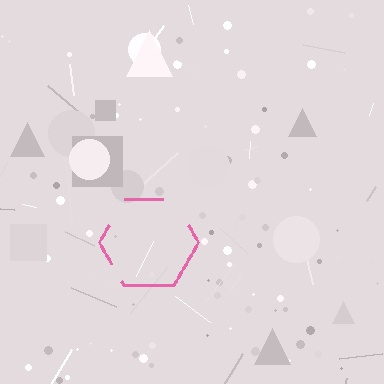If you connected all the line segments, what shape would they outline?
They would outline a hexagon.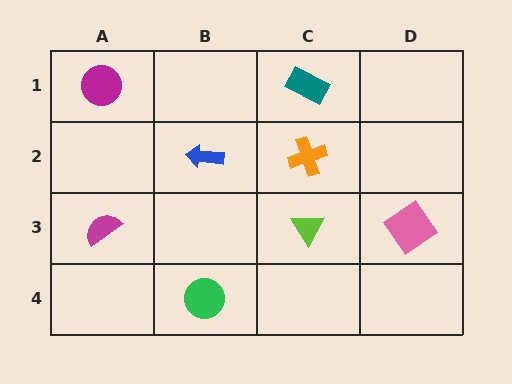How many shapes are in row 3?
3 shapes.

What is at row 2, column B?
A blue arrow.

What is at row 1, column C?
A teal rectangle.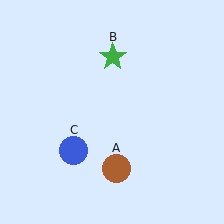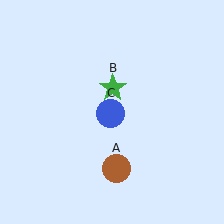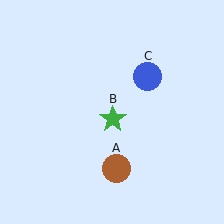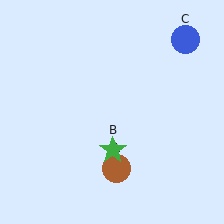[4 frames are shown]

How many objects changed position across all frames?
2 objects changed position: green star (object B), blue circle (object C).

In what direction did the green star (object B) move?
The green star (object B) moved down.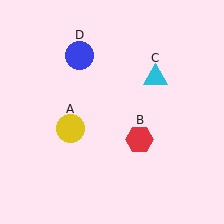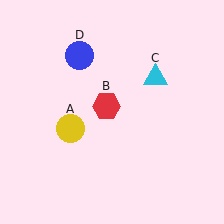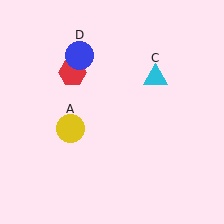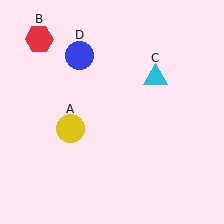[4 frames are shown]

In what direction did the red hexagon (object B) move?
The red hexagon (object B) moved up and to the left.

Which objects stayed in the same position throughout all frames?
Yellow circle (object A) and cyan triangle (object C) and blue circle (object D) remained stationary.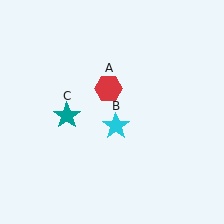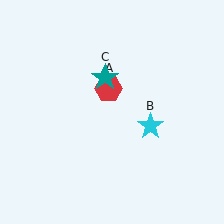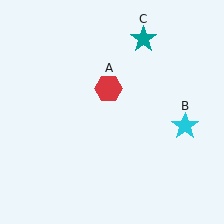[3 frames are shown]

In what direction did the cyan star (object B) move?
The cyan star (object B) moved right.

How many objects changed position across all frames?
2 objects changed position: cyan star (object B), teal star (object C).